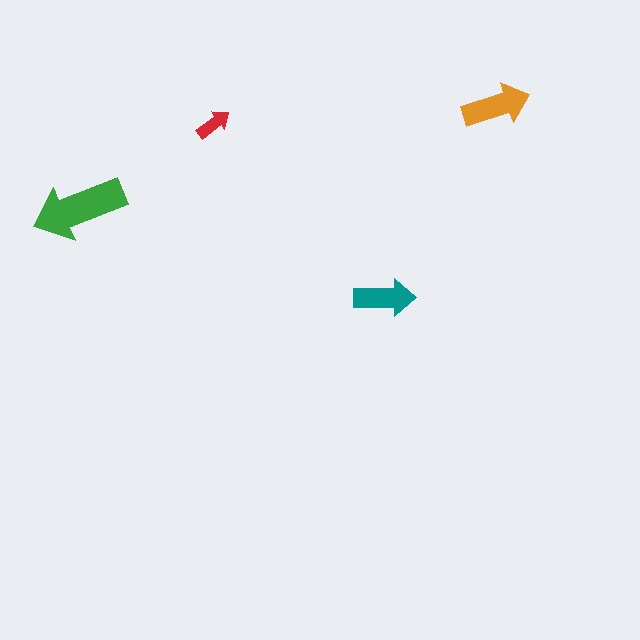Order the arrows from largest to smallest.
the green one, the orange one, the teal one, the red one.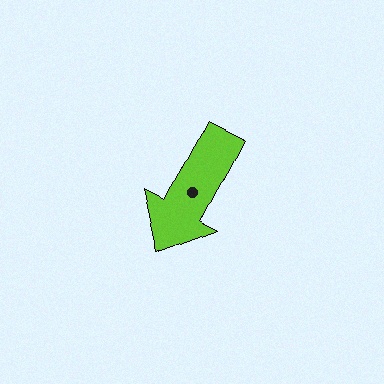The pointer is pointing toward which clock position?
Roughly 7 o'clock.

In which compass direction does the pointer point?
Southwest.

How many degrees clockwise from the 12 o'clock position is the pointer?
Approximately 208 degrees.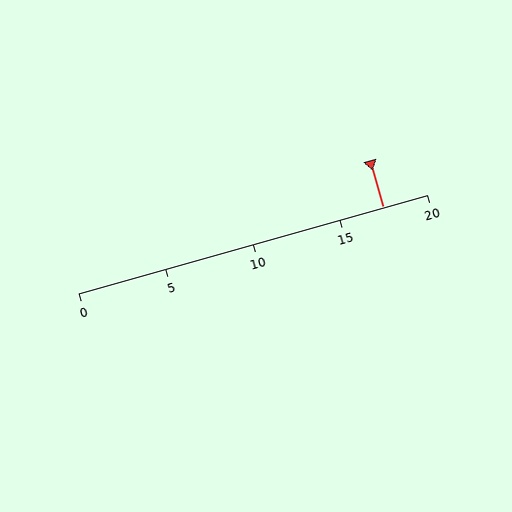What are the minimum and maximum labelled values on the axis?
The axis runs from 0 to 20.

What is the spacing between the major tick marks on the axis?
The major ticks are spaced 5 apart.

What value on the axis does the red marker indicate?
The marker indicates approximately 17.5.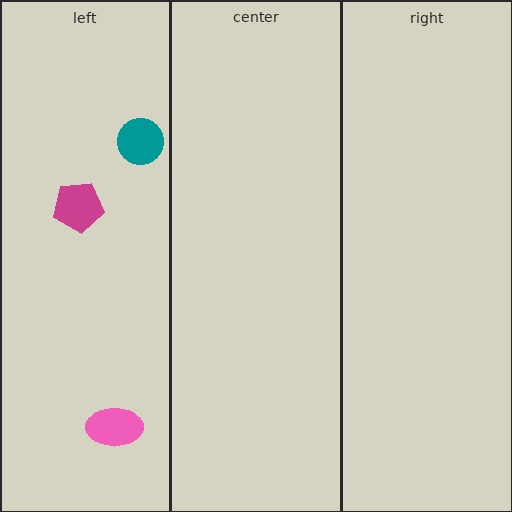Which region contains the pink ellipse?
The left region.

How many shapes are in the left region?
3.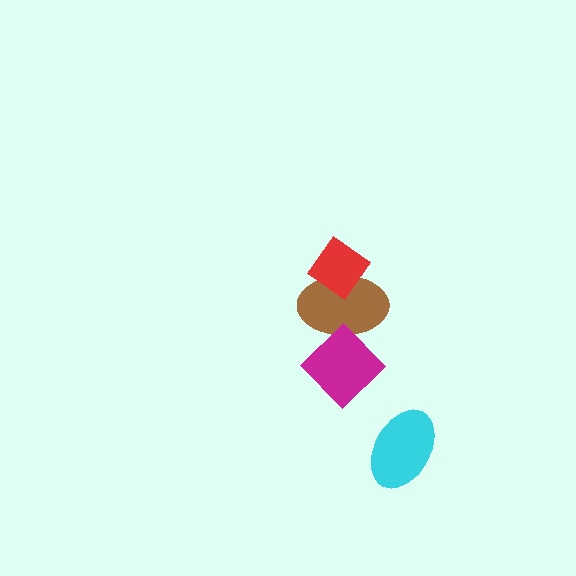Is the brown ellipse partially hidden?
Yes, it is partially covered by another shape.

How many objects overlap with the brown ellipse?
2 objects overlap with the brown ellipse.